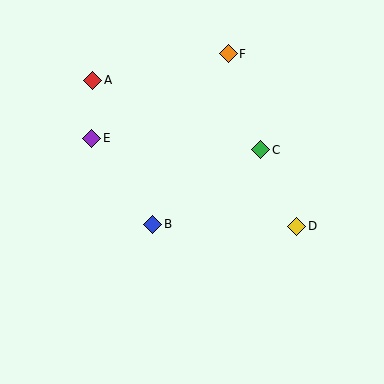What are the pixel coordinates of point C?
Point C is at (261, 150).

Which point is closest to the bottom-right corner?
Point D is closest to the bottom-right corner.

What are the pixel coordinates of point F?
Point F is at (228, 54).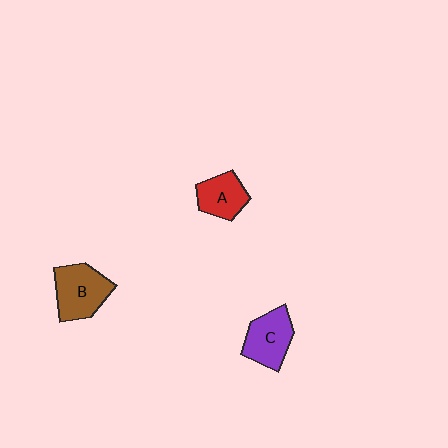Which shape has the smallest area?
Shape A (red).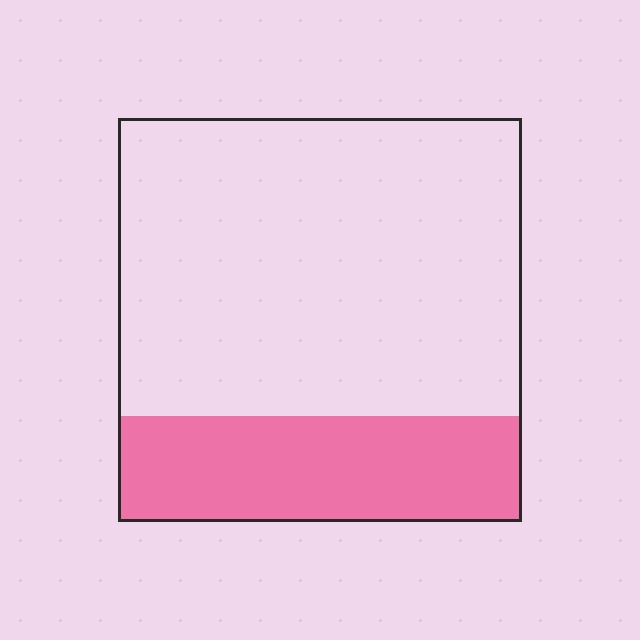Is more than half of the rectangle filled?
No.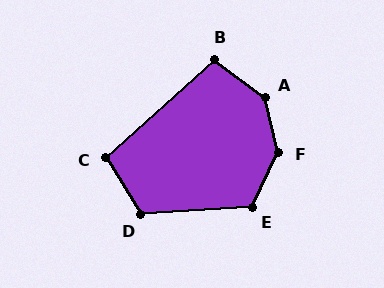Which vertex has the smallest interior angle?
C, at approximately 101 degrees.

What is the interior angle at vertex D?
Approximately 118 degrees (obtuse).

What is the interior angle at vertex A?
Approximately 139 degrees (obtuse).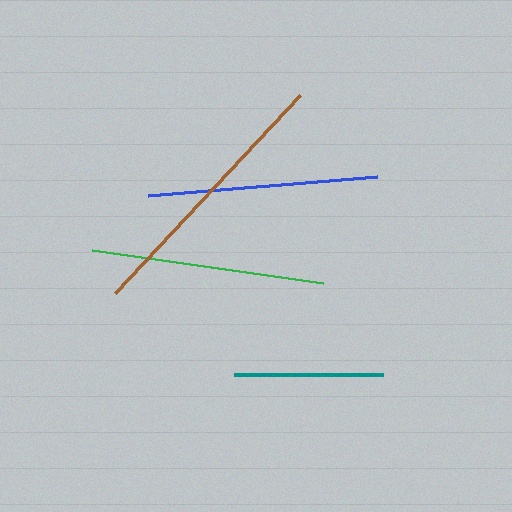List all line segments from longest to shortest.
From longest to shortest: brown, green, blue, teal.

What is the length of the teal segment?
The teal segment is approximately 149 pixels long.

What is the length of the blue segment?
The blue segment is approximately 229 pixels long.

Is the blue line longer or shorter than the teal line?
The blue line is longer than the teal line.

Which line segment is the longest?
The brown line is the longest at approximately 271 pixels.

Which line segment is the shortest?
The teal line is the shortest at approximately 149 pixels.